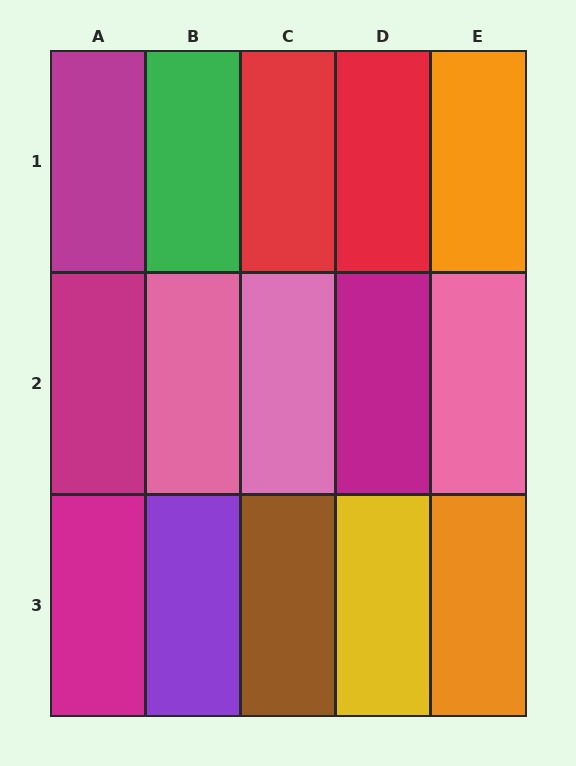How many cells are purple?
1 cell is purple.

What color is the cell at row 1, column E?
Orange.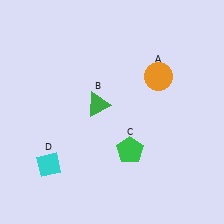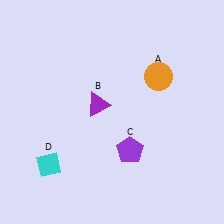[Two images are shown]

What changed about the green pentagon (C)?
In Image 1, C is green. In Image 2, it changed to purple.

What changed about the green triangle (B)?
In Image 1, B is green. In Image 2, it changed to purple.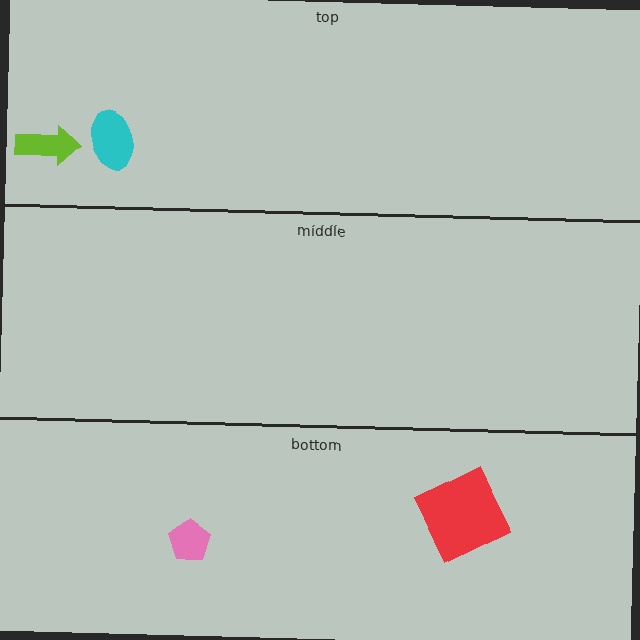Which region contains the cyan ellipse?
The top region.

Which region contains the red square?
The bottom region.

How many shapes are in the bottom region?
2.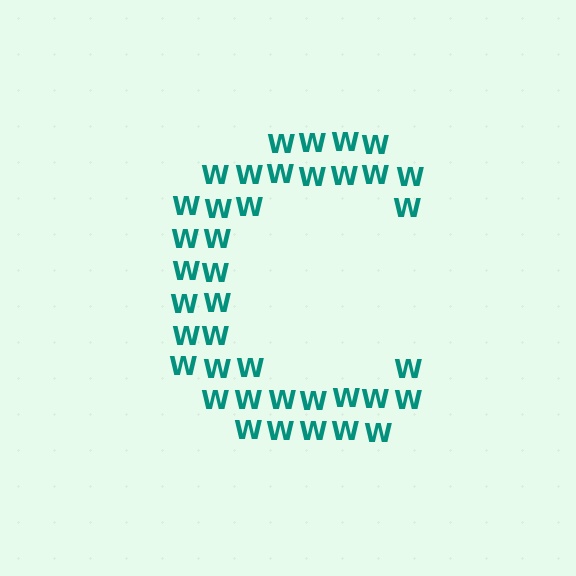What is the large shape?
The large shape is the letter C.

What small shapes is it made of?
It is made of small letter W's.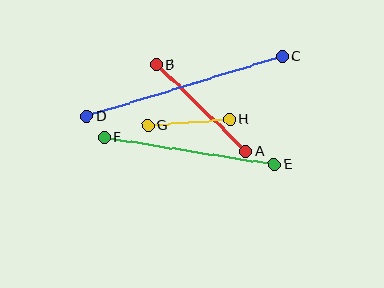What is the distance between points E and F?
The distance is approximately 172 pixels.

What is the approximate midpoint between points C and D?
The midpoint is at approximately (184, 87) pixels.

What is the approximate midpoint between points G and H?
The midpoint is at approximately (189, 122) pixels.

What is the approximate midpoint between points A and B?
The midpoint is at approximately (201, 108) pixels.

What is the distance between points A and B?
The distance is approximately 125 pixels.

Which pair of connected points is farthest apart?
Points C and D are farthest apart.